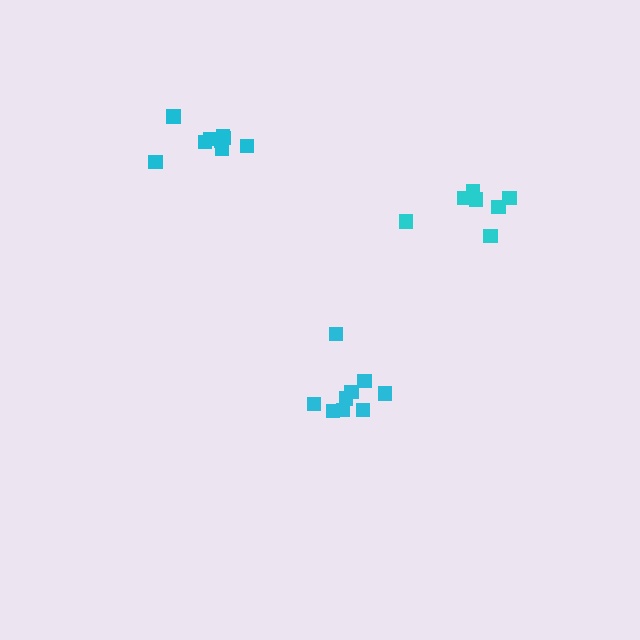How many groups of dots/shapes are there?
There are 3 groups.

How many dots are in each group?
Group 1: 7 dots, Group 2: 9 dots, Group 3: 9 dots (25 total).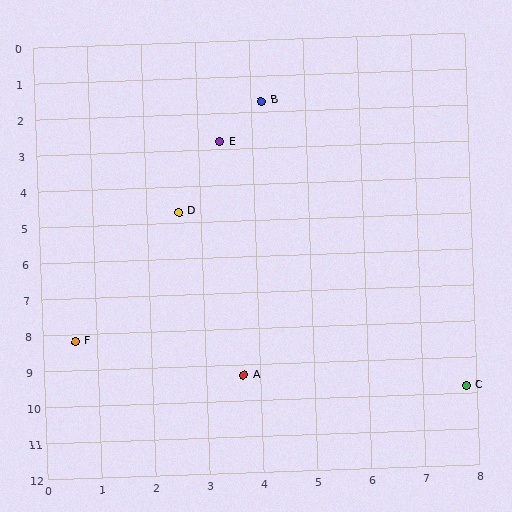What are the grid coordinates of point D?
Point D is at approximately (2.6, 4.7).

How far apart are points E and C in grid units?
Points E and C are about 8.3 grid units apart.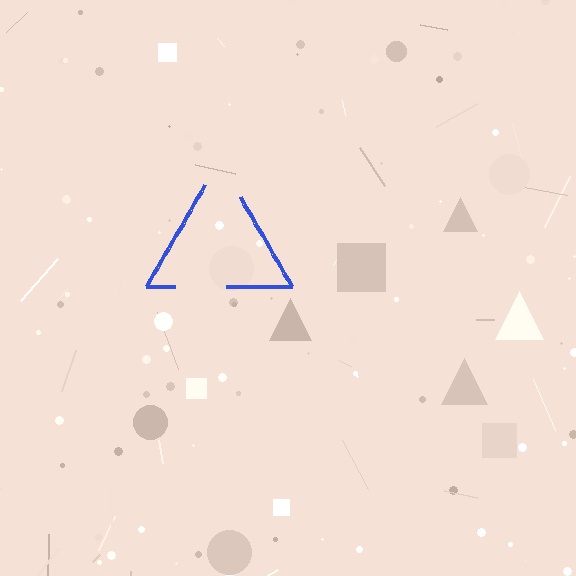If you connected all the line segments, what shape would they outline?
They would outline a triangle.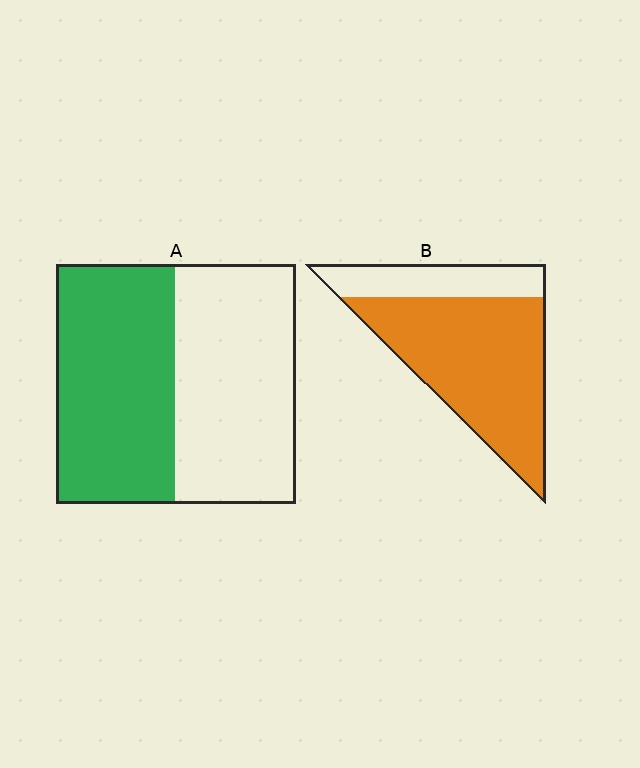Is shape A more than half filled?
Roughly half.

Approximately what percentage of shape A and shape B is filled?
A is approximately 50% and B is approximately 75%.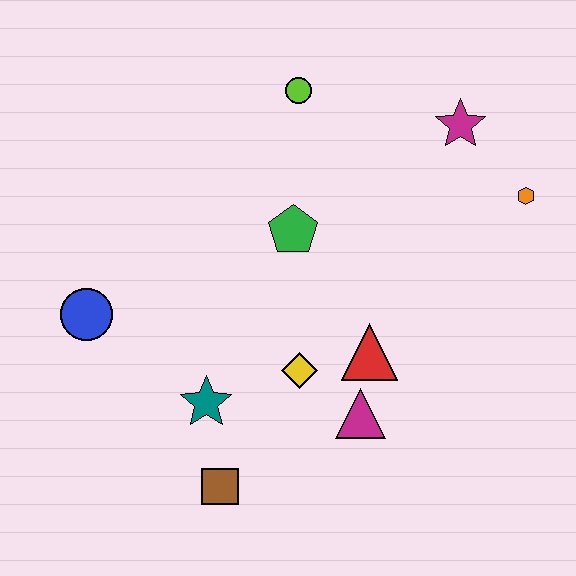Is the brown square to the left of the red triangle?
Yes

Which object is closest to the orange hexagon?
The magenta star is closest to the orange hexagon.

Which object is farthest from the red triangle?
The blue circle is farthest from the red triangle.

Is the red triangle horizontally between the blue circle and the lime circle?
No